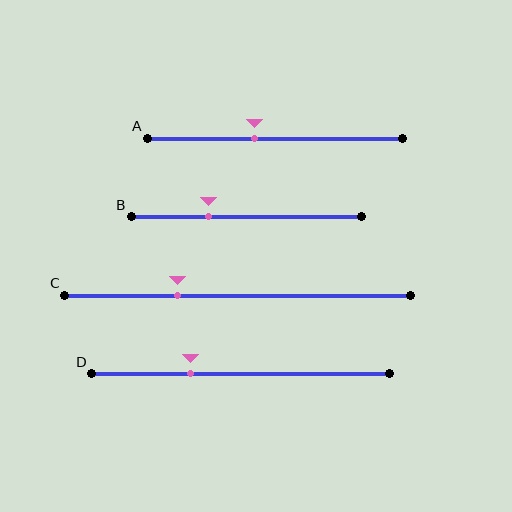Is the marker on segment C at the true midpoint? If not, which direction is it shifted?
No, the marker on segment C is shifted to the left by about 17% of the segment length.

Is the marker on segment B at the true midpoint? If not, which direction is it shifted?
No, the marker on segment B is shifted to the left by about 16% of the segment length.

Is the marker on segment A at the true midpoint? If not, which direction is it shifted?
No, the marker on segment A is shifted to the left by about 8% of the segment length.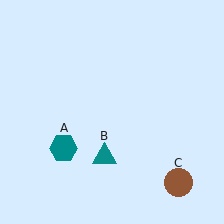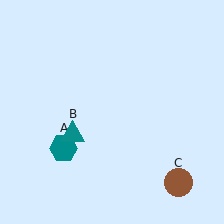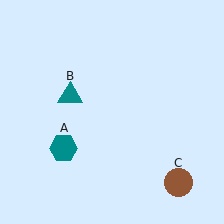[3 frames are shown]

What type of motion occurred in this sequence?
The teal triangle (object B) rotated clockwise around the center of the scene.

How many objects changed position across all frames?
1 object changed position: teal triangle (object B).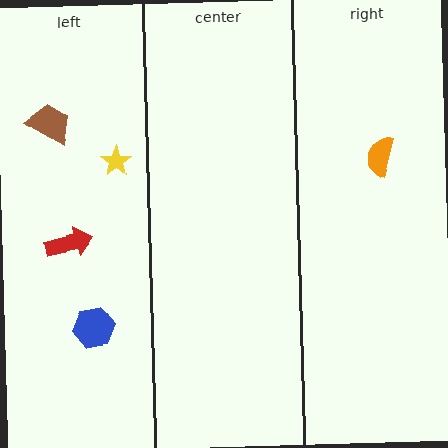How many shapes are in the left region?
4.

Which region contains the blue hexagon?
The left region.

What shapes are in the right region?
The orange semicircle.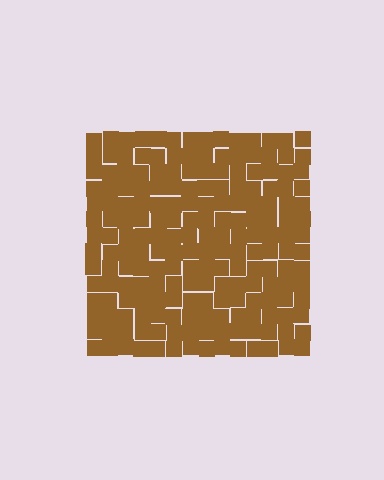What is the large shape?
The large shape is a square.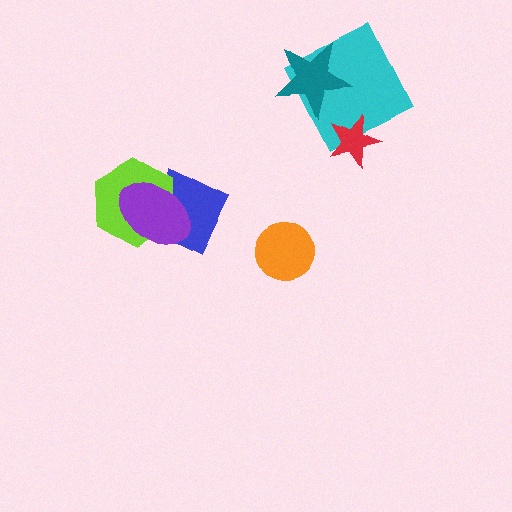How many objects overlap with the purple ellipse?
2 objects overlap with the purple ellipse.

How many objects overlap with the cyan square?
2 objects overlap with the cyan square.